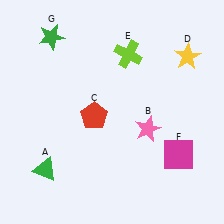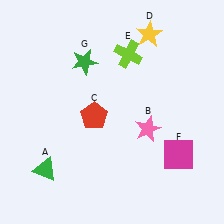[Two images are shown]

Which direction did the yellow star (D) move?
The yellow star (D) moved left.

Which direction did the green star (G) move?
The green star (G) moved right.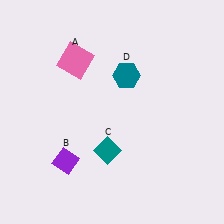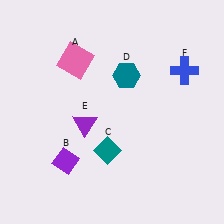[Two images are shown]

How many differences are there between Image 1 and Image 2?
There are 2 differences between the two images.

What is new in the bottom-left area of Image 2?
A purple triangle (E) was added in the bottom-left area of Image 2.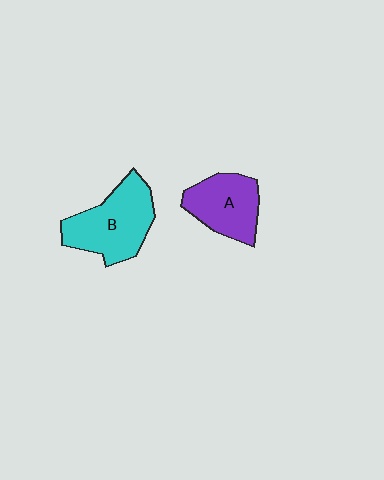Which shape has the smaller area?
Shape A (purple).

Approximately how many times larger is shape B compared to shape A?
Approximately 1.3 times.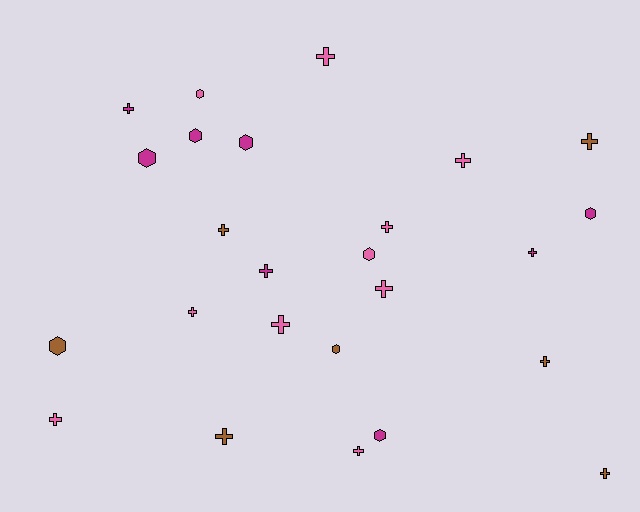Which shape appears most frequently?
Cross, with 16 objects.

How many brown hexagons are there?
There are 2 brown hexagons.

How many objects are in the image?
There are 25 objects.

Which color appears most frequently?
Pink, with 10 objects.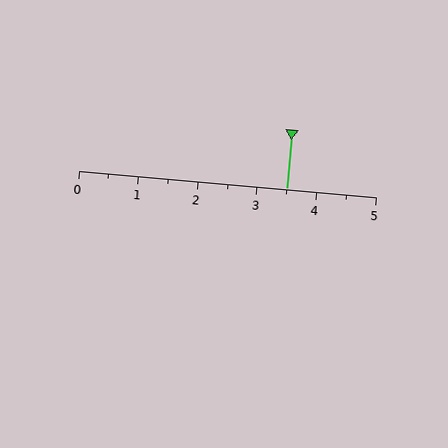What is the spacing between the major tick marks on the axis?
The major ticks are spaced 1 apart.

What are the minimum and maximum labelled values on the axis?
The axis runs from 0 to 5.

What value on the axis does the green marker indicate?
The marker indicates approximately 3.5.